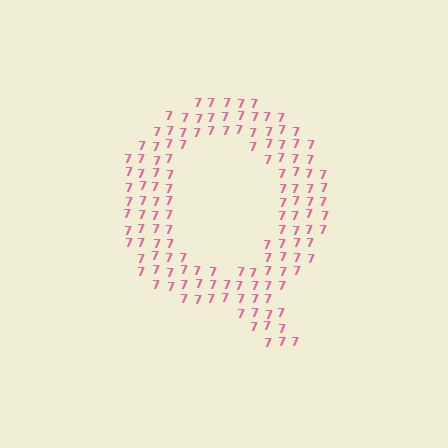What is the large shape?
The large shape is the letter Q.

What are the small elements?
The small elements are digit 7's.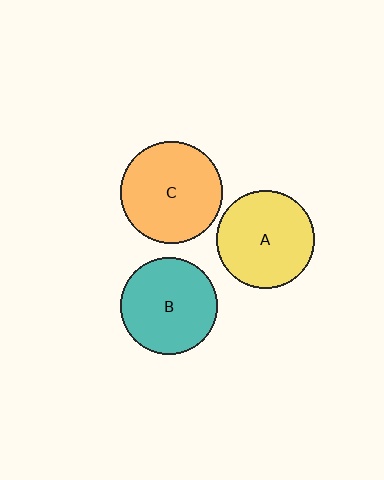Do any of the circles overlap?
No, none of the circles overlap.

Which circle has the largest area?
Circle C (orange).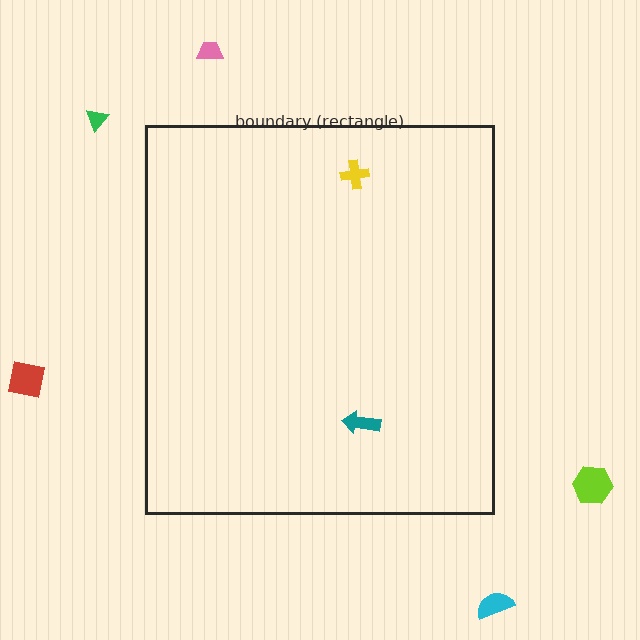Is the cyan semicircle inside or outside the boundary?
Outside.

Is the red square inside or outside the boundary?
Outside.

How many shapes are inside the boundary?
2 inside, 5 outside.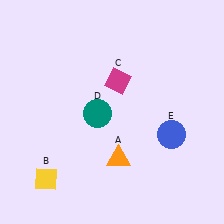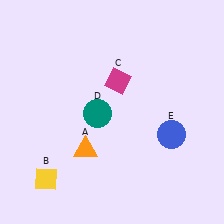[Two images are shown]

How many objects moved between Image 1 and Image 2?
1 object moved between the two images.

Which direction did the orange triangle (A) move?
The orange triangle (A) moved left.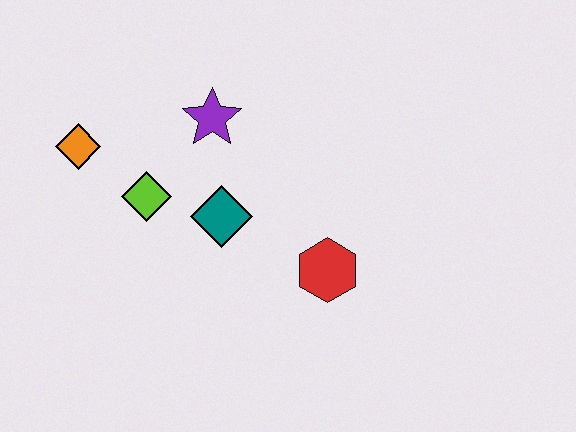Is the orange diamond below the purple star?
Yes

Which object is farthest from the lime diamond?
The red hexagon is farthest from the lime diamond.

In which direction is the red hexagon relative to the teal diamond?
The red hexagon is to the right of the teal diamond.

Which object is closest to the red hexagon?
The teal diamond is closest to the red hexagon.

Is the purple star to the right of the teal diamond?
No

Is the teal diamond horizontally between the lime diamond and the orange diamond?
No